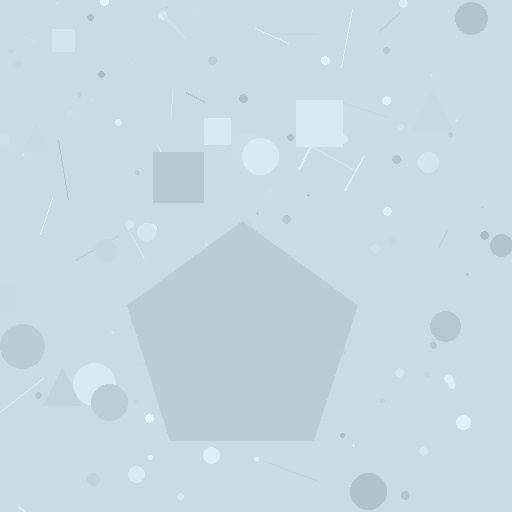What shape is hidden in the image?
A pentagon is hidden in the image.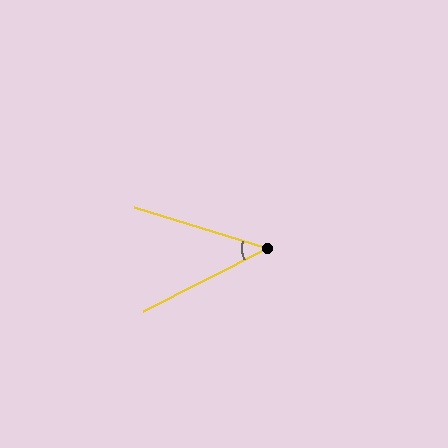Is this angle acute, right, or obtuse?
It is acute.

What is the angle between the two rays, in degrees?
Approximately 44 degrees.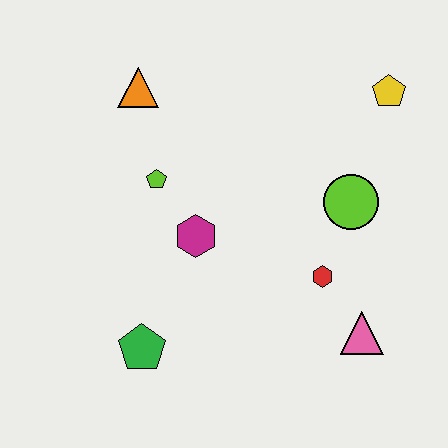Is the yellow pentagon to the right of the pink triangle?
Yes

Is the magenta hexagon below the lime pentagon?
Yes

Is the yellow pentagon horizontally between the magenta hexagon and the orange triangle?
No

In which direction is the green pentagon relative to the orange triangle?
The green pentagon is below the orange triangle.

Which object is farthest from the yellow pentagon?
The green pentagon is farthest from the yellow pentagon.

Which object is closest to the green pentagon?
The magenta hexagon is closest to the green pentagon.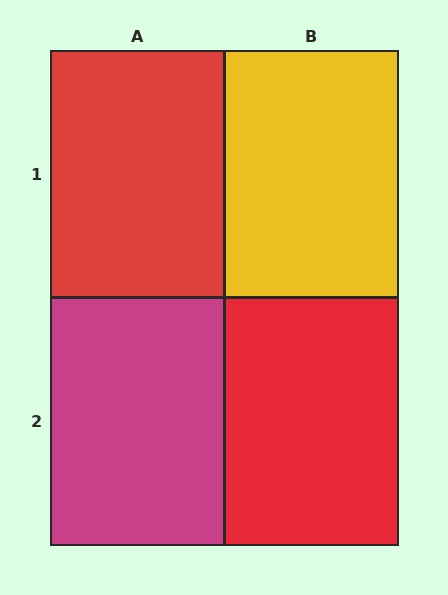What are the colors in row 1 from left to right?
Red, yellow.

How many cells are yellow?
1 cell is yellow.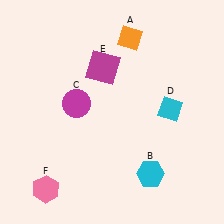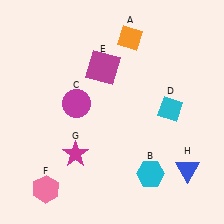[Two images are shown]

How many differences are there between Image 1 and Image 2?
There are 2 differences between the two images.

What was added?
A magenta star (G), a blue triangle (H) were added in Image 2.